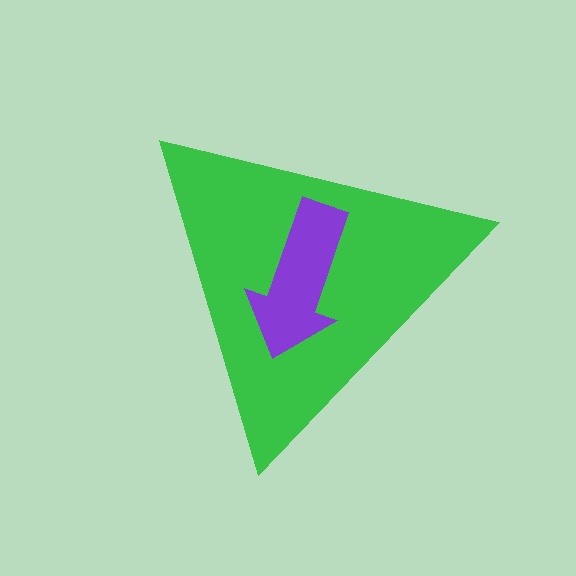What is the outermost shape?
The green triangle.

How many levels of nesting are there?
2.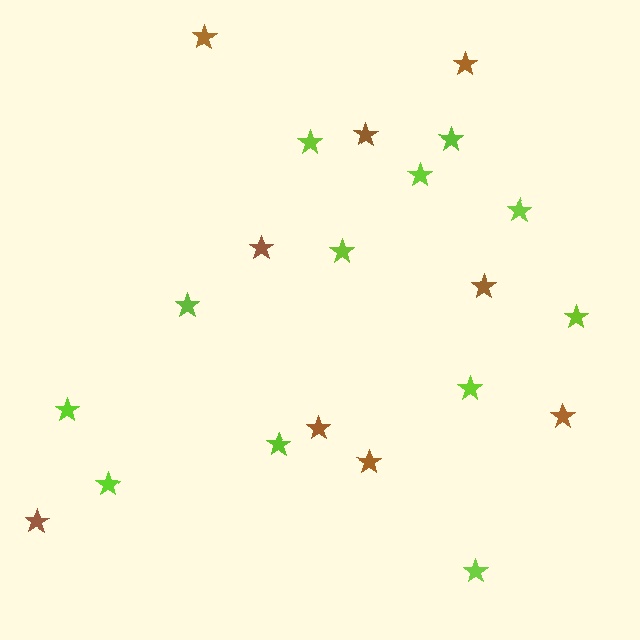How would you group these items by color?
There are 2 groups: one group of lime stars (12) and one group of brown stars (9).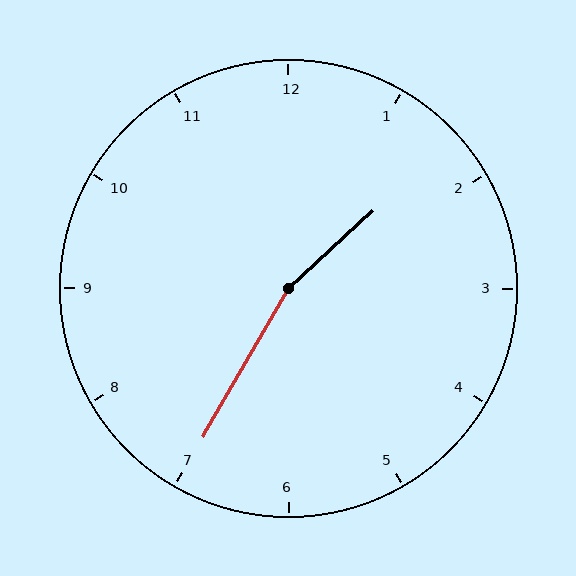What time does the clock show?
1:35.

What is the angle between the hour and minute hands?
Approximately 162 degrees.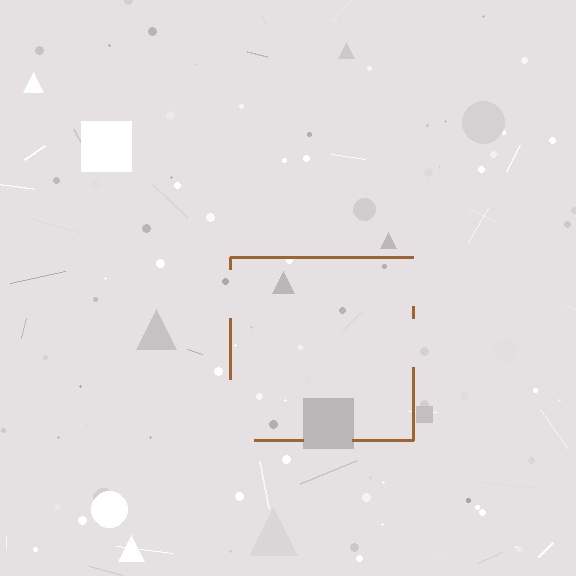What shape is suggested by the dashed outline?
The dashed outline suggests a square.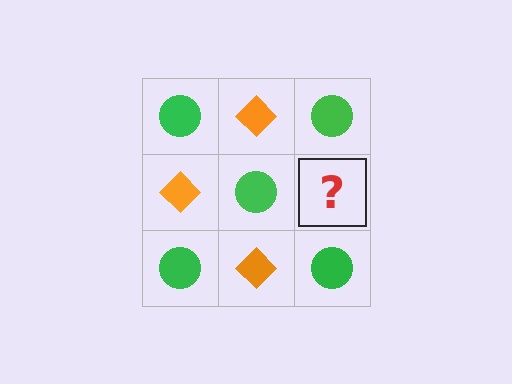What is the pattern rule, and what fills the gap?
The rule is that it alternates green circle and orange diamond in a checkerboard pattern. The gap should be filled with an orange diamond.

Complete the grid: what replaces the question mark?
The question mark should be replaced with an orange diamond.